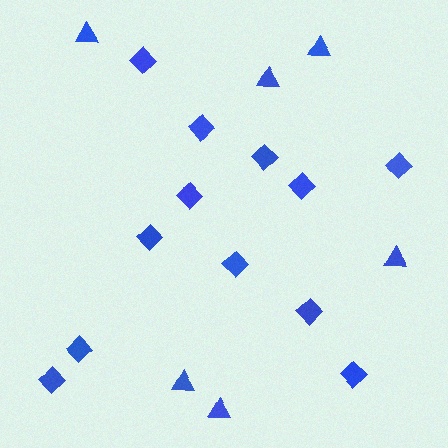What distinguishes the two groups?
There are 2 groups: one group of triangles (6) and one group of diamonds (12).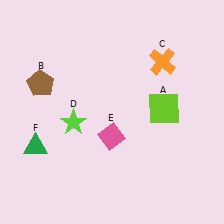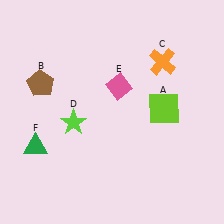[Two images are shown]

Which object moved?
The pink diamond (E) moved up.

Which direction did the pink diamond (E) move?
The pink diamond (E) moved up.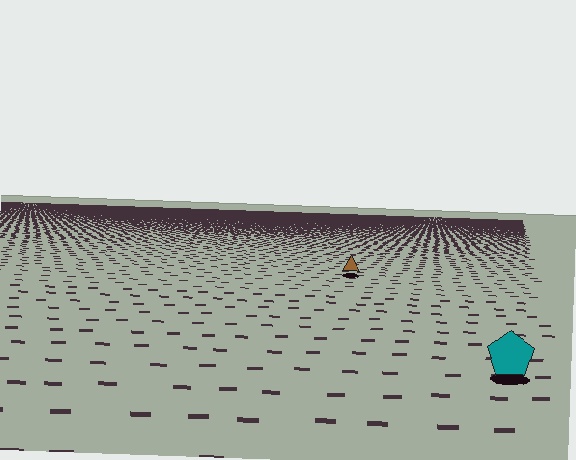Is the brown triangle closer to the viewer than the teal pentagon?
No. The teal pentagon is closer — you can tell from the texture gradient: the ground texture is coarser near it.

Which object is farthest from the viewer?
The brown triangle is farthest from the viewer. It appears smaller and the ground texture around it is denser.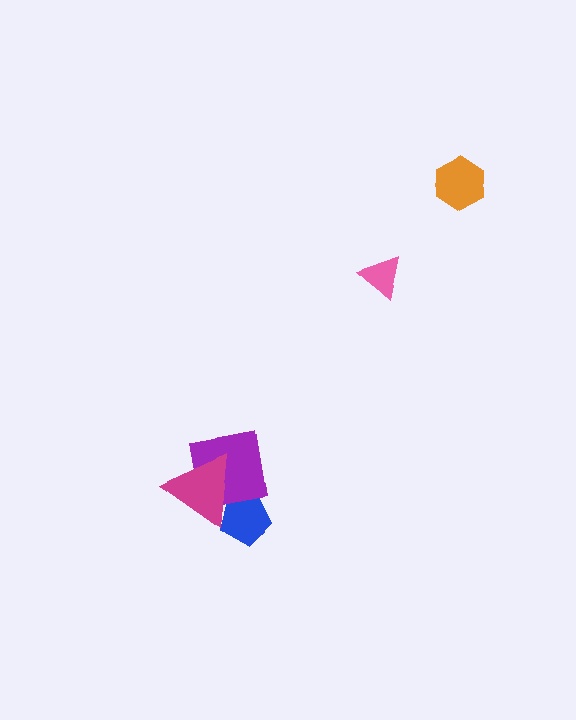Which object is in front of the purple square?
The magenta triangle is in front of the purple square.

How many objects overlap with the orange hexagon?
0 objects overlap with the orange hexagon.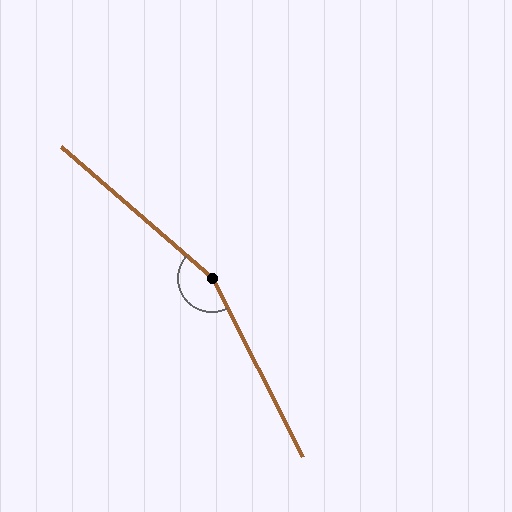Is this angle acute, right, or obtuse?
It is obtuse.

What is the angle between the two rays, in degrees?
Approximately 158 degrees.